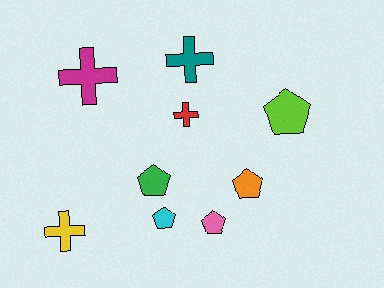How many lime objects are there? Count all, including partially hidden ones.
There is 1 lime object.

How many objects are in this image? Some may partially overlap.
There are 9 objects.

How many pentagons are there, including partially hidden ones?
There are 5 pentagons.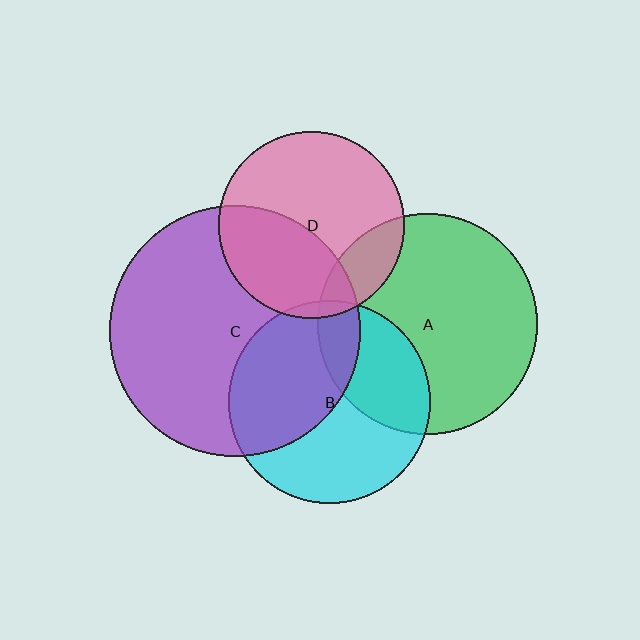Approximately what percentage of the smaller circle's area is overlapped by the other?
Approximately 30%.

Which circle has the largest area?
Circle C (purple).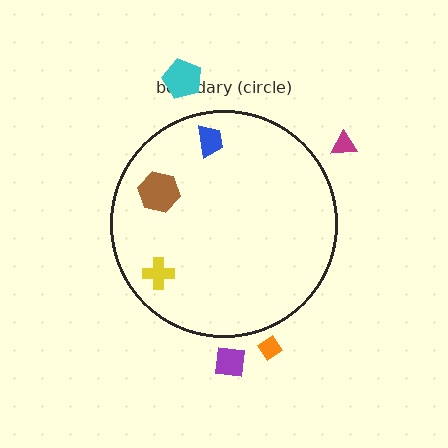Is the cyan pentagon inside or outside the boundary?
Outside.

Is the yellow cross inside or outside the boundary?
Inside.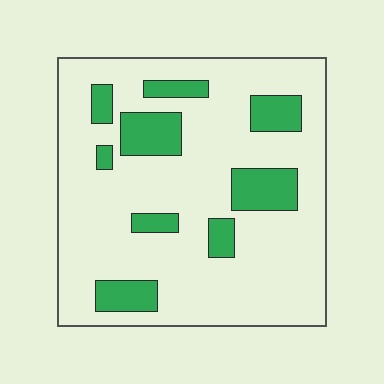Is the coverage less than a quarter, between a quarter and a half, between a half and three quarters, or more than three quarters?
Less than a quarter.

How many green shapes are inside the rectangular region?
9.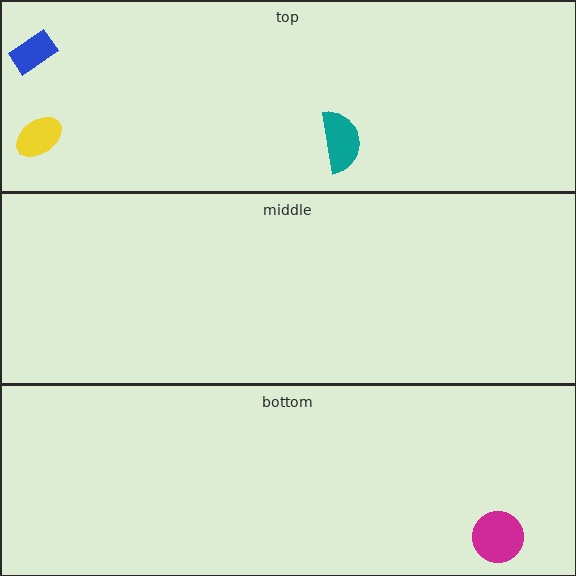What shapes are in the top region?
The blue rectangle, the teal semicircle, the yellow ellipse.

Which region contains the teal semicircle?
The top region.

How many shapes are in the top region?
3.